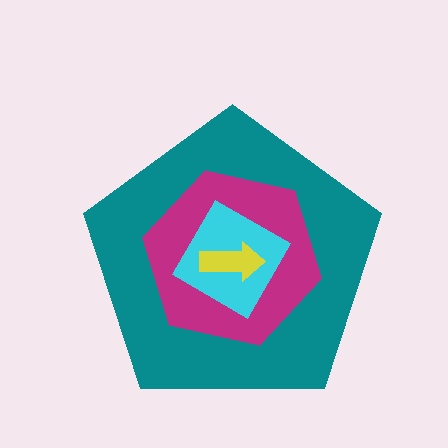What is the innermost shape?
The yellow arrow.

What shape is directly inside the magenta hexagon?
The cyan diamond.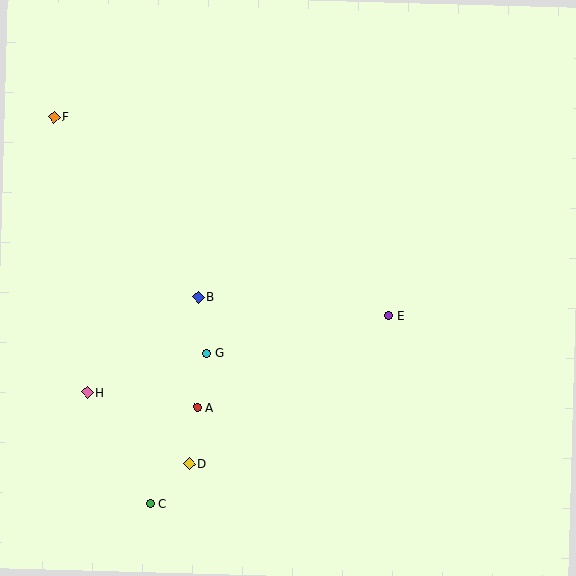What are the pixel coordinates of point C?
Point C is at (151, 503).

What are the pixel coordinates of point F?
Point F is at (54, 117).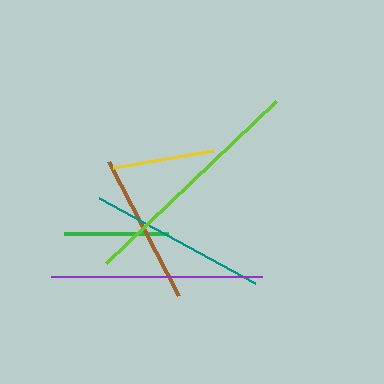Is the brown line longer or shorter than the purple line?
The purple line is longer than the brown line.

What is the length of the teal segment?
The teal segment is approximately 178 pixels long.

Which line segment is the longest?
The lime line is the longest at approximately 235 pixels.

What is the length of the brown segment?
The brown segment is approximately 151 pixels long.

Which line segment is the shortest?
The yellow line is the shortest at approximately 102 pixels.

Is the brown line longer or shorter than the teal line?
The teal line is longer than the brown line.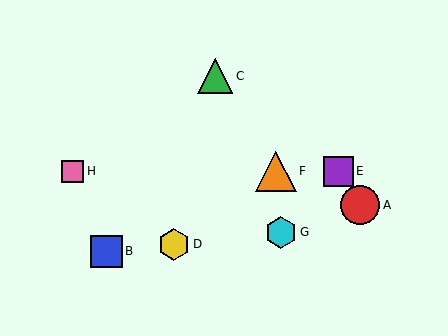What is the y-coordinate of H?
Object H is at y≈171.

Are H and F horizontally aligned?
Yes, both are at y≈171.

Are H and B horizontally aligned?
No, H is at y≈171 and B is at y≈251.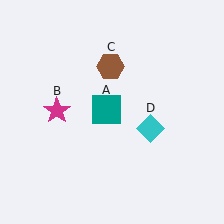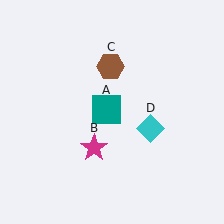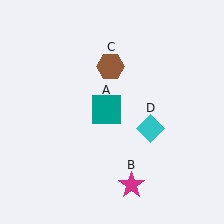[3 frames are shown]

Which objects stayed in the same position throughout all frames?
Teal square (object A) and brown hexagon (object C) and cyan diamond (object D) remained stationary.